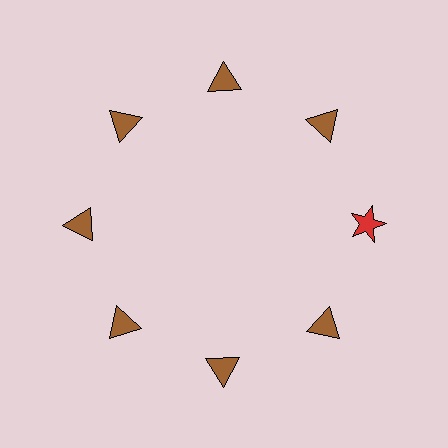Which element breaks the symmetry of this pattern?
The red star at roughly the 3 o'clock position breaks the symmetry. All other shapes are brown triangles.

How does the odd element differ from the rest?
It differs in both color (red instead of brown) and shape (star instead of triangle).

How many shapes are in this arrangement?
There are 8 shapes arranged in a ring pattern.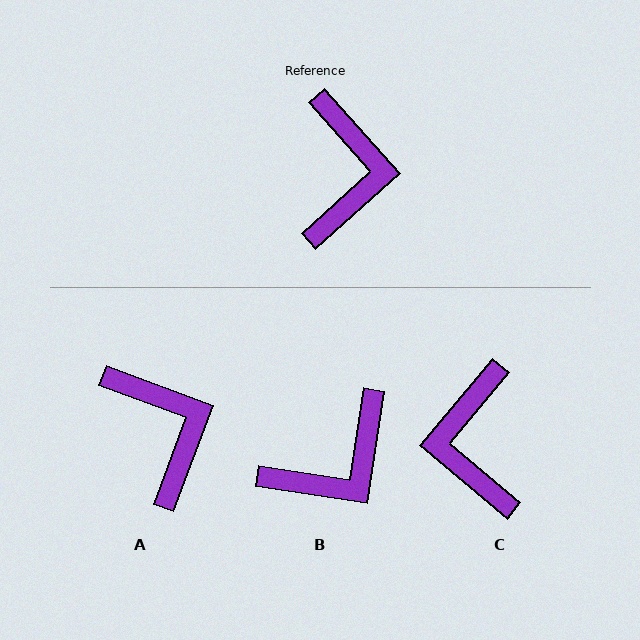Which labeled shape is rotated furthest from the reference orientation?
C, about 172 degrees away.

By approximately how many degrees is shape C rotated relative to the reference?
Approximately 172 degrees clockwise.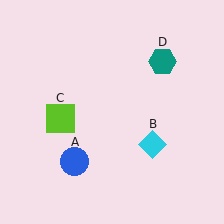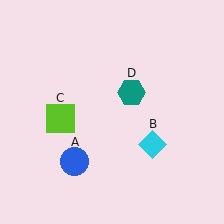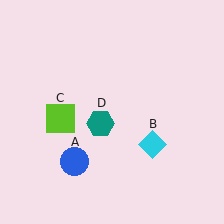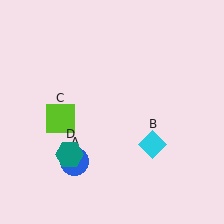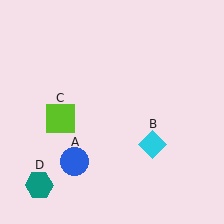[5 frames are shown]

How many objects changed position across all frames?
1 object changed position: teal hexagon (object D).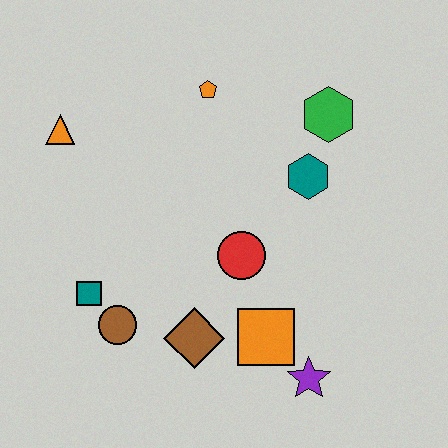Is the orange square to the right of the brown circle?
Yes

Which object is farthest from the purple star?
The orange triangle is farthest from the purple star.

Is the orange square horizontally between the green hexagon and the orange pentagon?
Yes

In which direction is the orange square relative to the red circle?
The orange square is below the red circle.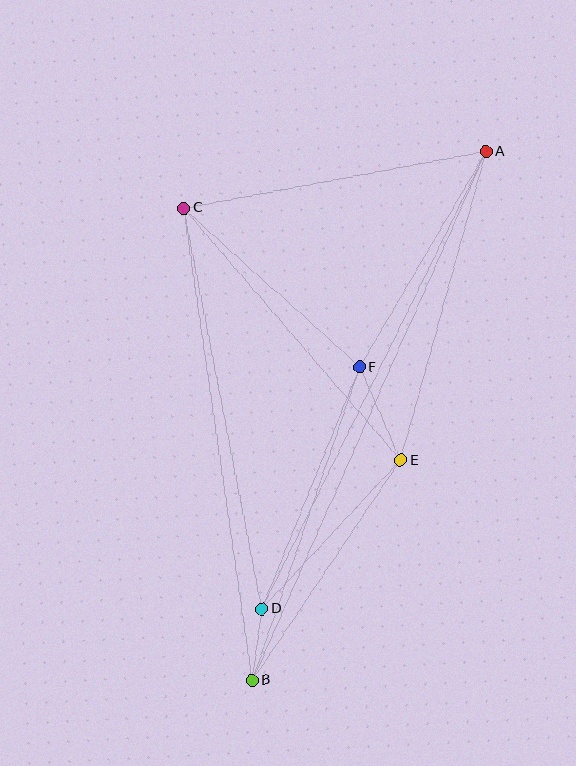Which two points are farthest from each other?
Points A and B are farthest from each other.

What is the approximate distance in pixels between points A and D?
The distance between A and D is approximately 510 pixels.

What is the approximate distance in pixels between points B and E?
The distance between B and E is approximately 266 pixels.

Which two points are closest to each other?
Points B and D are closest to each other.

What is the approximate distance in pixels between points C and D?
The distance between C and D is approximately 408 pixels.